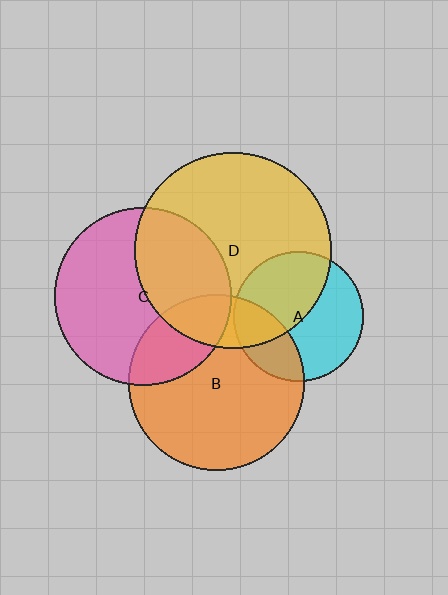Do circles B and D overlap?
Yes.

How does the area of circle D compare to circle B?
Approximately 1.2 times.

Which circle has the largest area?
Circle D (yellow).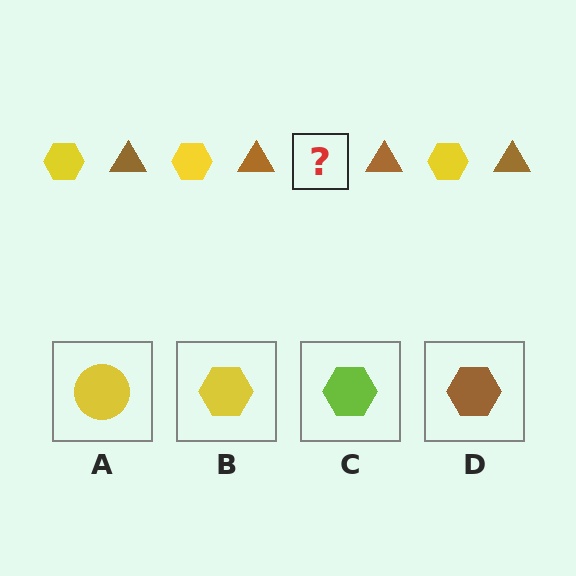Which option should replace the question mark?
Option B.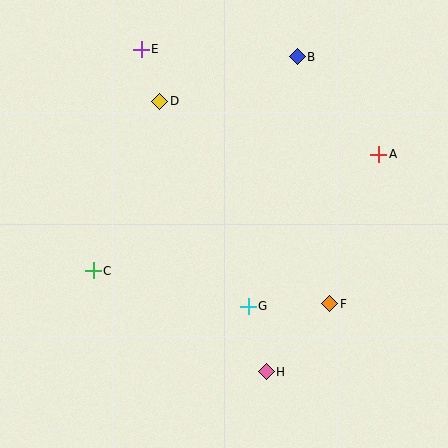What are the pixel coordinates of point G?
Point G is at (248, 306).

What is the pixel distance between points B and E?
The distance between B and E is 156 pixels.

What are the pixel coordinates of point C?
Point C is at (93, 271).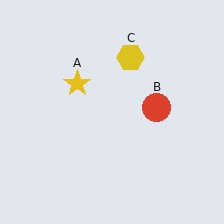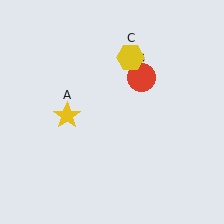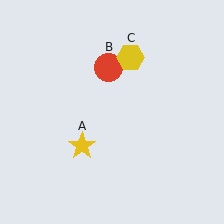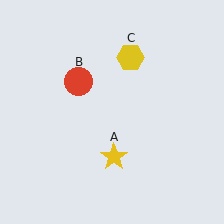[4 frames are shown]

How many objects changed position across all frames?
2 objects changed position: yellow star (object A), red circle (object B).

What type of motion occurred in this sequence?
The yellow star (object A), red circle (object B) rotated counterclockwise around the center of the scene.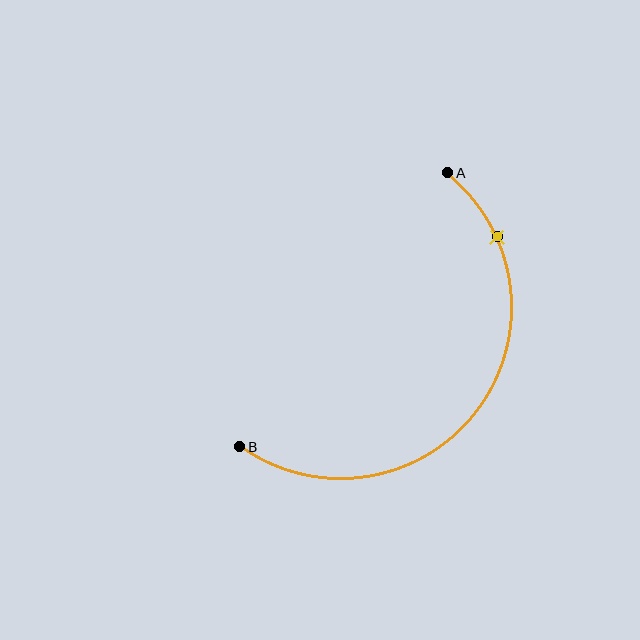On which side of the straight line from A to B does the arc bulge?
The arc bulges below and to the right of the straight line connecting A and B.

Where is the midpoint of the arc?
The arc midpoint is the point on the curve farthest from the straight line joining A and B. It sits below and to the right of that line.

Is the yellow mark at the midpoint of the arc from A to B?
No. The yellow mark lies on the arc but is closer to endpoint A. The arc midpoint would be at the point on the curve equidistant along the arc from both A and B.